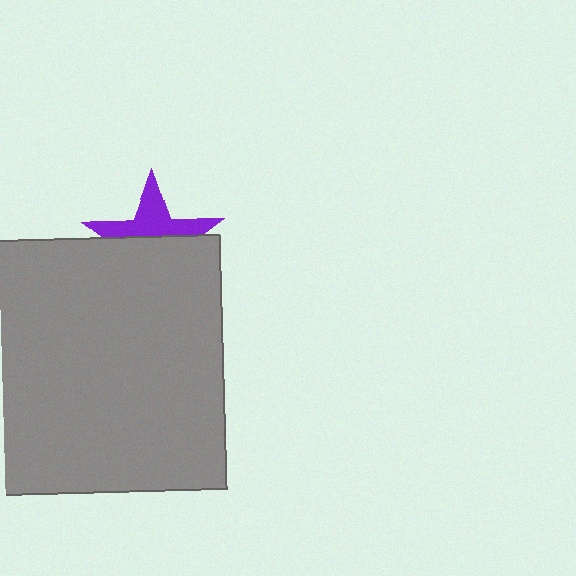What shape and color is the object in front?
The object in front is a gray square.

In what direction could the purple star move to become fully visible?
The purple star could move up. That would shift it out from behind the gray square entirely.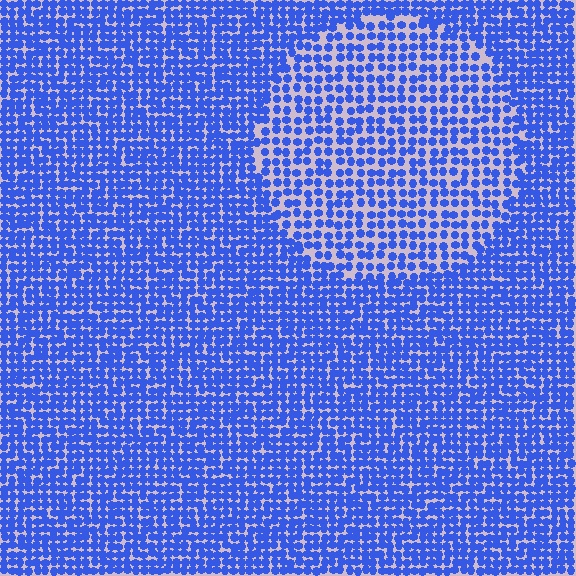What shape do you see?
I see a circle.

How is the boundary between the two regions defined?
The boundary is defined by a change in element density (approximately 1.6x ratio). All elements are the same color, size, and shape.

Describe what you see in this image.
The image contains small blue elements arranged at two different densities. A circle-shaped region is visible where the elements are less densely packed than the surrounding area.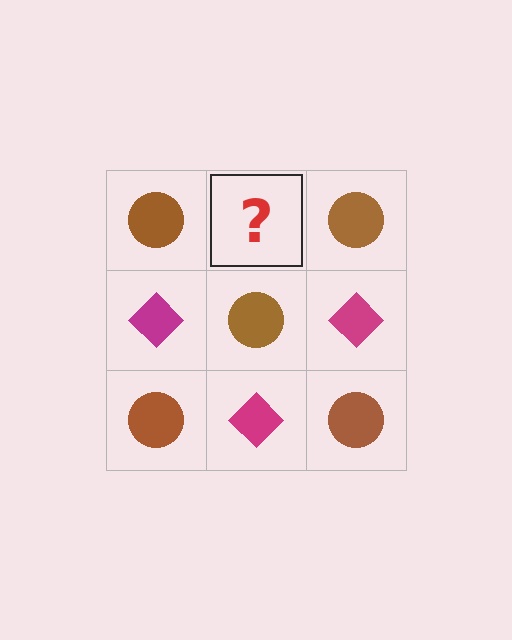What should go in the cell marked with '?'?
The missing cell should contain a magenta diamond.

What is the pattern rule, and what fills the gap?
The rule is that it alternates brown circle and magenta diamond in a checkerboard pattern. The gap should be filled with a magenta diamond.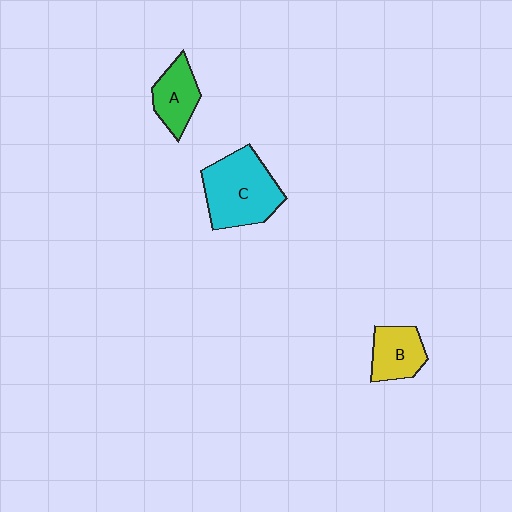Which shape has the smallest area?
Shape A (green).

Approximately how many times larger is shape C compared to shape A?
Approximately 1.9 times.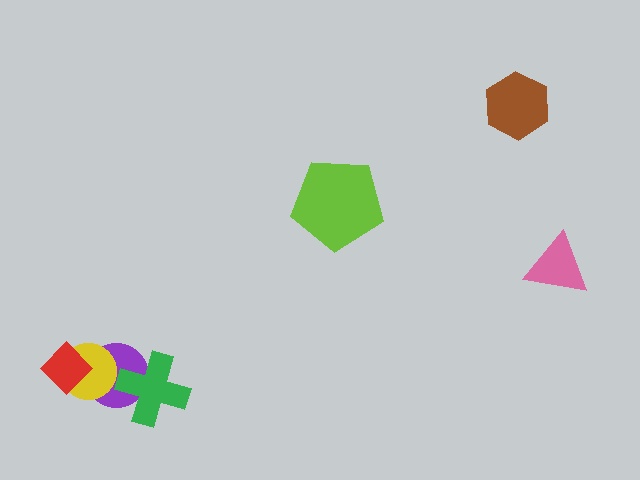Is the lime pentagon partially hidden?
No, no other shape covers it.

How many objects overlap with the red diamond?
2 objects overlap with the red diamond.